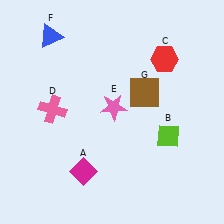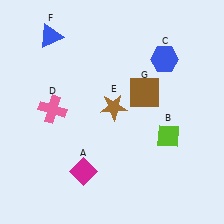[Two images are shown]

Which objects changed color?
C changed from red to blue. E changed from pink to brown.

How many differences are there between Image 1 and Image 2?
There are 2 differences between the two images.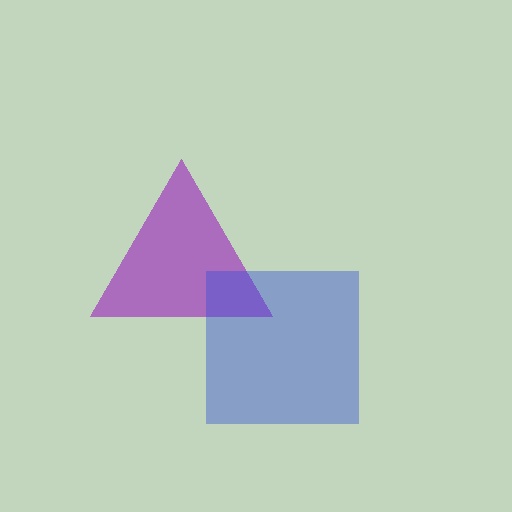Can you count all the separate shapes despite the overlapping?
Yes, there are 2 separate shapes.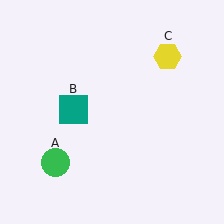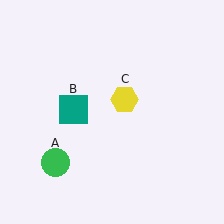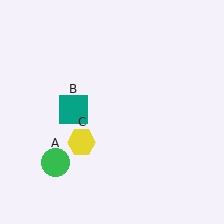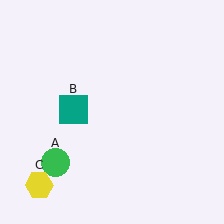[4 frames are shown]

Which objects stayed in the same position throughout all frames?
Green circle (object A) and teal square (object B) remained stationary.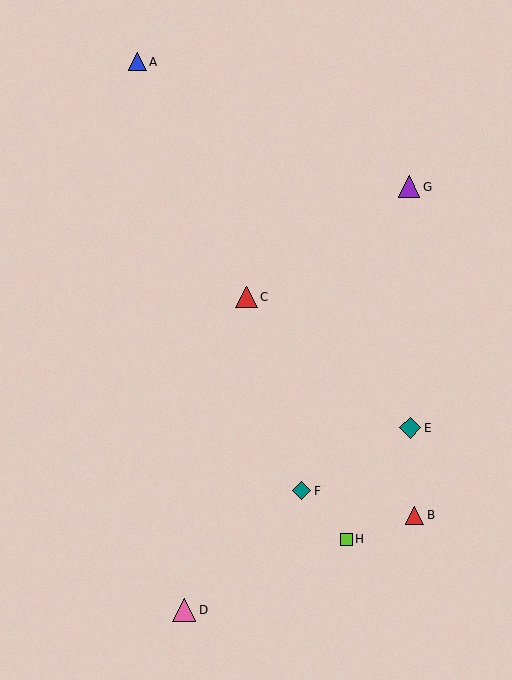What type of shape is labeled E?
Shape E is a teal diamond.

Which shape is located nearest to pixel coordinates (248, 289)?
The red triangle (labeled C) at (246, 297) is nearest to that location.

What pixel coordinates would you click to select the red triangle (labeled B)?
Click at (415, 515) to select the red triangle B.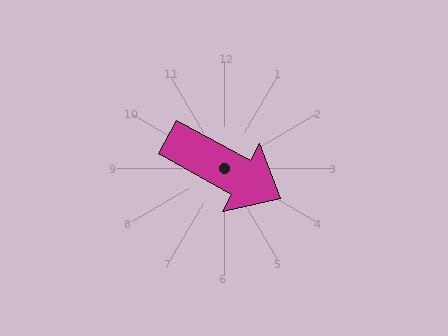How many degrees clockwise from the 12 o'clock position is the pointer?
Approximately 119 degrees.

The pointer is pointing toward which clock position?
Roughly 4 o'clock.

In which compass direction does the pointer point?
Southeast.